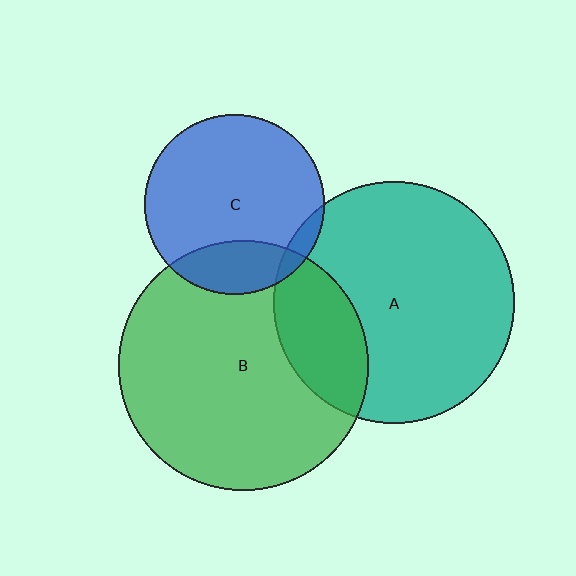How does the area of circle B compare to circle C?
Approximately 1.9 times.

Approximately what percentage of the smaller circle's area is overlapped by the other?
Approximately 5%.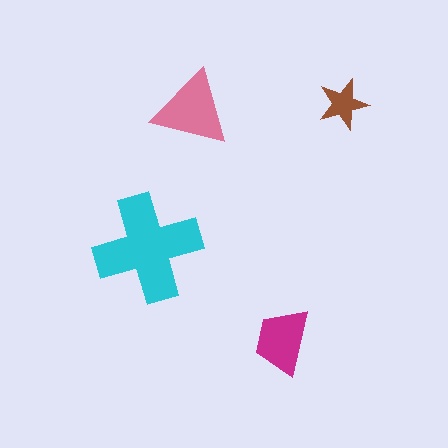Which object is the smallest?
The brown star.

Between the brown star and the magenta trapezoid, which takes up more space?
The magenta trapezoid.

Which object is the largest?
The cyan cross.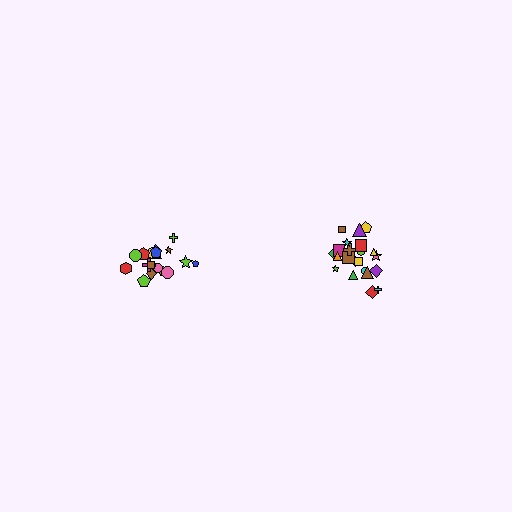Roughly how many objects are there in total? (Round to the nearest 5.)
Roughly 40 objects in total.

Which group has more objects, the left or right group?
The right group.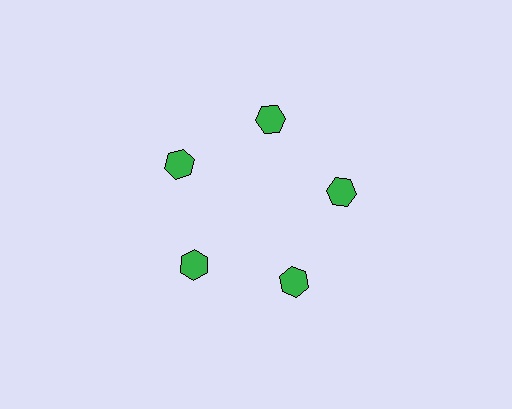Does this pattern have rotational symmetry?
Yes, this pattern has 5-fold rotational symmetry. It looks the same after rotating 72 degrees around the center.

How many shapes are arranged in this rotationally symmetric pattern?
There are 5 shapes, arranged in 5 groups of 1.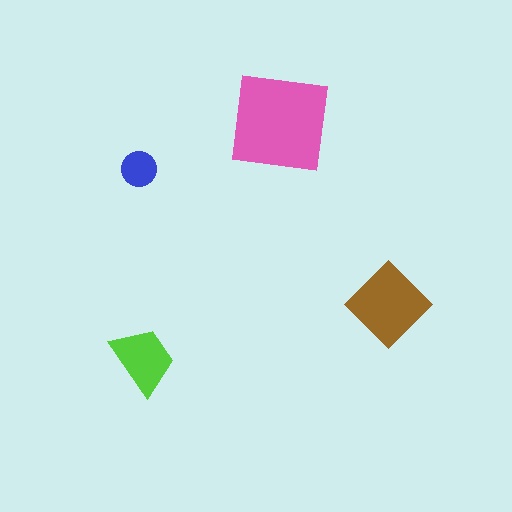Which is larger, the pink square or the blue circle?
The pink square.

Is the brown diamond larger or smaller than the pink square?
Smaller.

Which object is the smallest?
The blue circle.